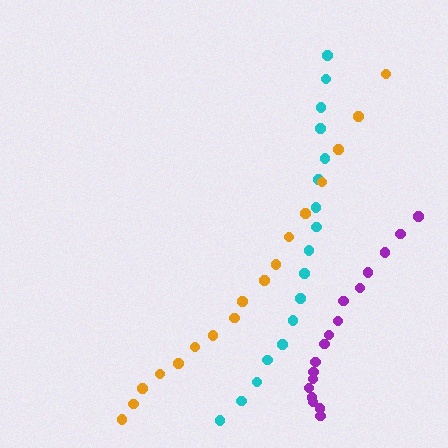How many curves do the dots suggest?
There are 3 distinct paths.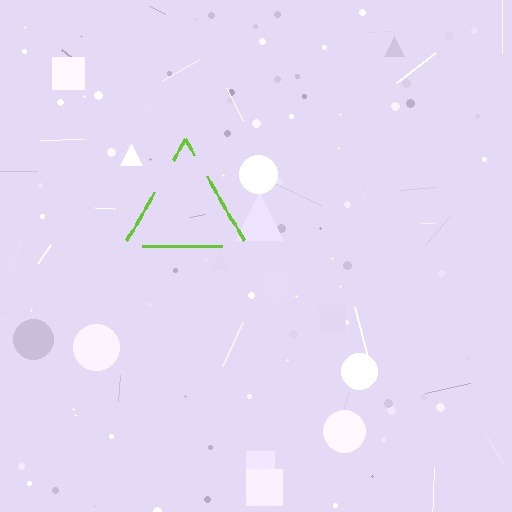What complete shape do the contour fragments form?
The contour fragments form a triangle.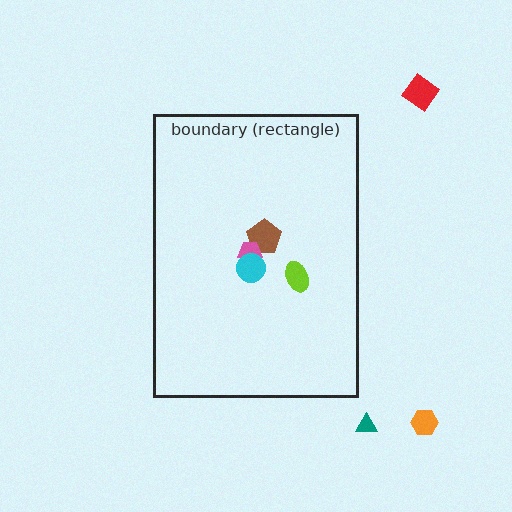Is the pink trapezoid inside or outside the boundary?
Inside.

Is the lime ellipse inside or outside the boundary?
Inside.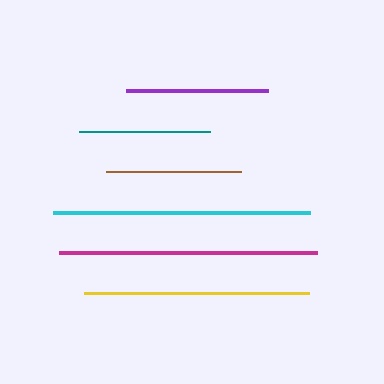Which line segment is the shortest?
The teal line is the shortest at approximately 130 pixels.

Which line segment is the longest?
The magenta line is the longest at approximately 258 pixels.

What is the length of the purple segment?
The purple segment is approximately 142 pixels long.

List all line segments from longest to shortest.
From longest to shortest: magenta, cyan, yellow, purple, brown, teal.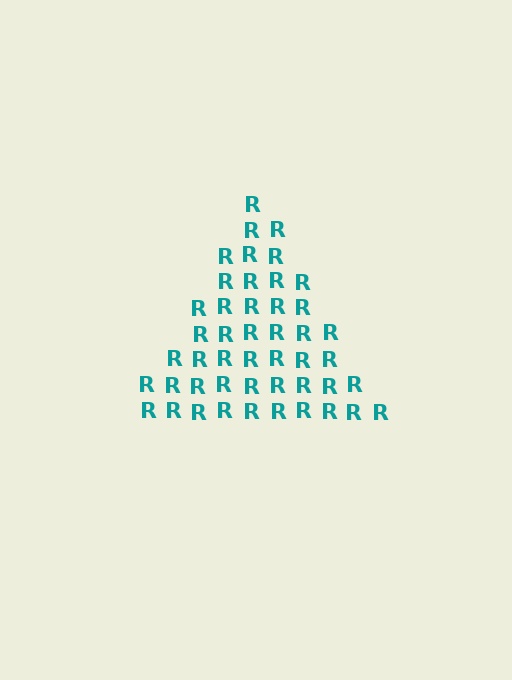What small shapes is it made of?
It is made of small letter R's.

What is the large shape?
The large shape is a triangle.